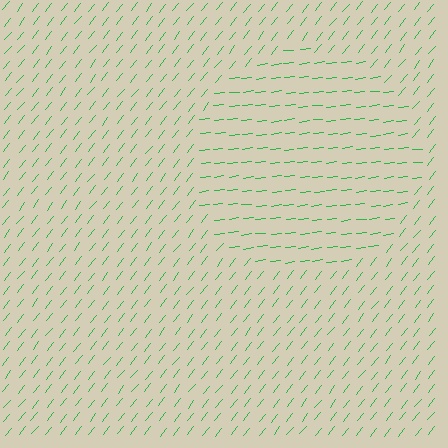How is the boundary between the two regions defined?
The boundary is defined purely by a change in line orientation (approximately 45 degrees difference). All lines are the same color and thickness.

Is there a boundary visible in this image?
Yes, there is a texture boundary formed by a change in line orientation.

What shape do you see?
I see a circle.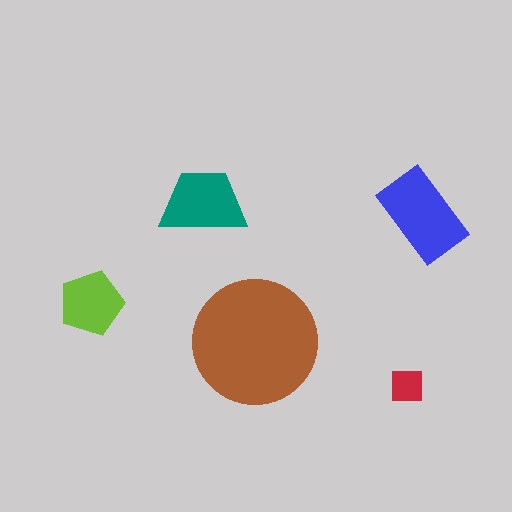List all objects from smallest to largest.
The red square, the lime pentagon, the teal trapezoid, the blue rectangle, the brown circle.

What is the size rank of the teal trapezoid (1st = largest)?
3rd.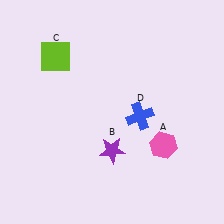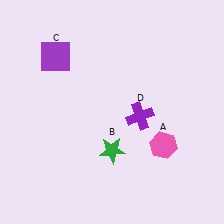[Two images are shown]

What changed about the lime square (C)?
In Image 1, C is lime. In Image 2, it changed to purple.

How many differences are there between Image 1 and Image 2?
There are 3 differences between the two images.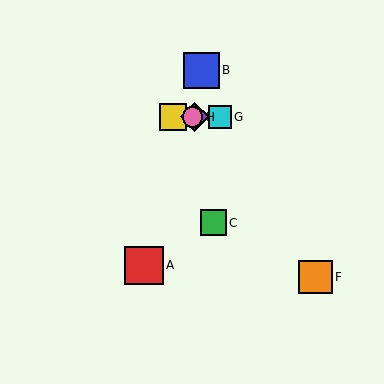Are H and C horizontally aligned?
No, H is at y≈117 and C is at y≈223.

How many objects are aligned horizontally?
4 objects (D, E, G, H) are aligned horizontally.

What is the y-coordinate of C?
Object C is at y≈223.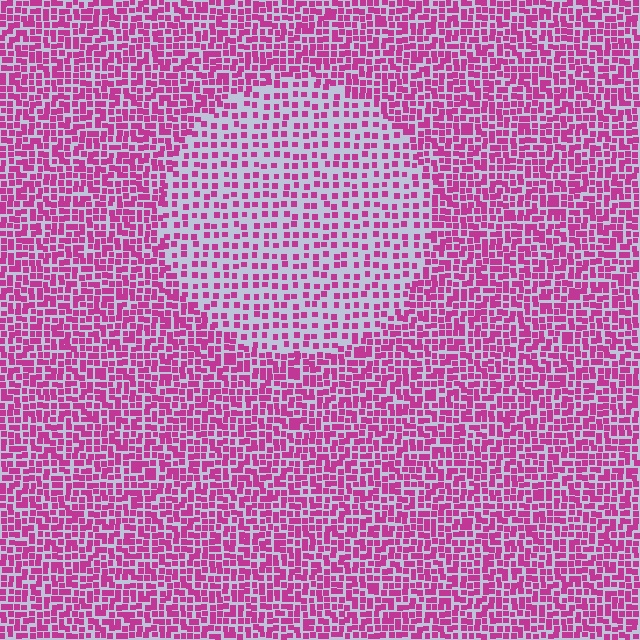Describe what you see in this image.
The image contains small magenta elements arranged at two different densities. A circle-shaped region is visible where the elements are less densely packed than the surrounding area.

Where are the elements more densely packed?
The elements are more densely packed outside the circle boundary.